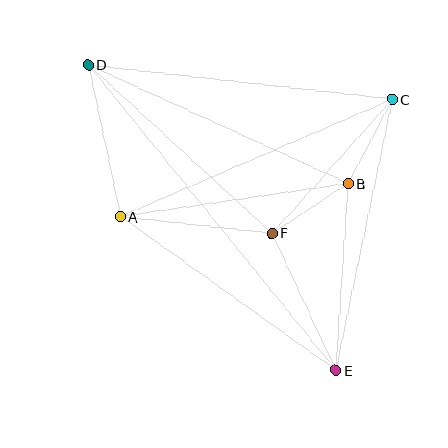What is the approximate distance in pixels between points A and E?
The distance between A and E is approximately 265 pixels.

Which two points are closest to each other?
Points B and F are closest to each other.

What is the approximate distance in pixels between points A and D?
The distance between A and D is approximately 155 pixels.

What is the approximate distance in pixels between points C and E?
The distance between C and E is approximately 277 pixels.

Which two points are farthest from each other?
Points D and E are farthest from each other.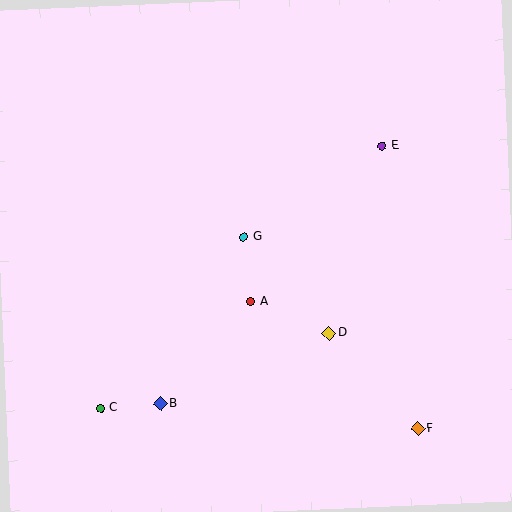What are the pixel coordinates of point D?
Point D is at (329, 333).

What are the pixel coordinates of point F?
Point F is at (418, 429).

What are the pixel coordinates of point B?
Point B is at (161, 404).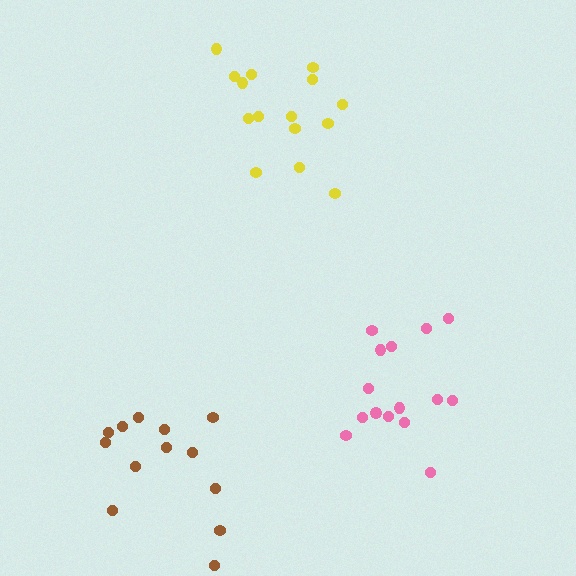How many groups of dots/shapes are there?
There are 3 groups.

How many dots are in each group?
Group 1: 15 dots, Group 2: 15 dots, Group 3: 13 dots (43 total).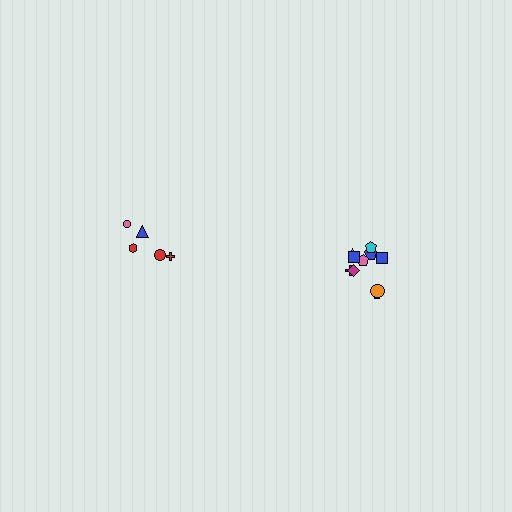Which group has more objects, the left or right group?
The right group.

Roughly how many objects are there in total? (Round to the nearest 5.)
Roughly 15 objects in total.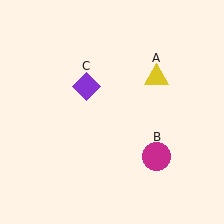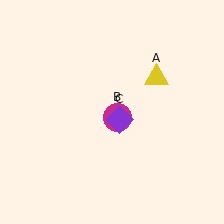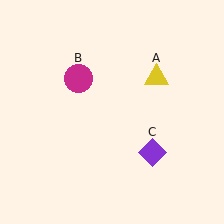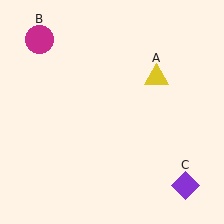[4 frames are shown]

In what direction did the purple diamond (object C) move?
The purple diamond (object C) moved down and to the right.